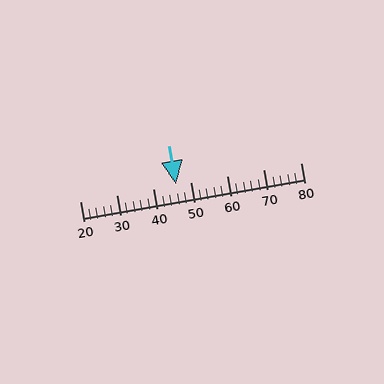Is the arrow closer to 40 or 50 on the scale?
The arrow is closer to 50.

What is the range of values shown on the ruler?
The ruler shows values from 20 to 80.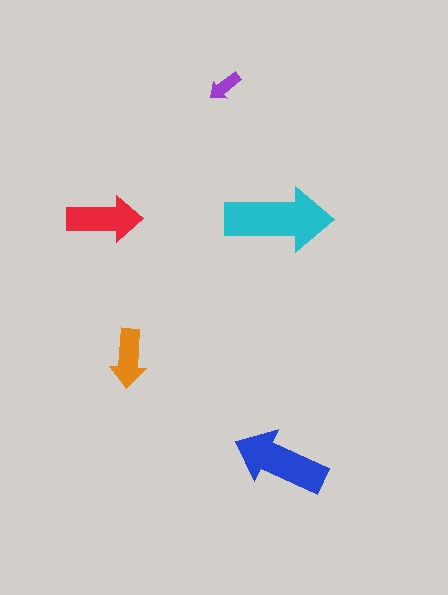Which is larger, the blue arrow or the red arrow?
The blue one.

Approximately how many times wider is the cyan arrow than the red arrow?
About 1.5 times wider.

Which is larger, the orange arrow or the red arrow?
The red one.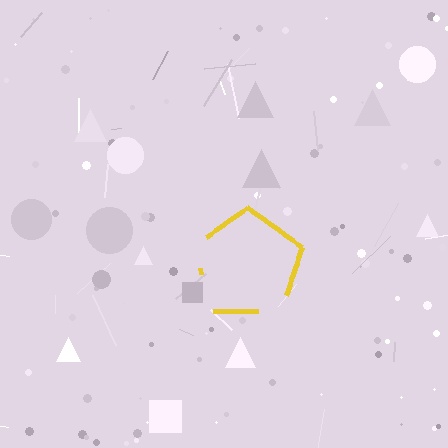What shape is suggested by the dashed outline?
The dashed outline suggests a pentagon.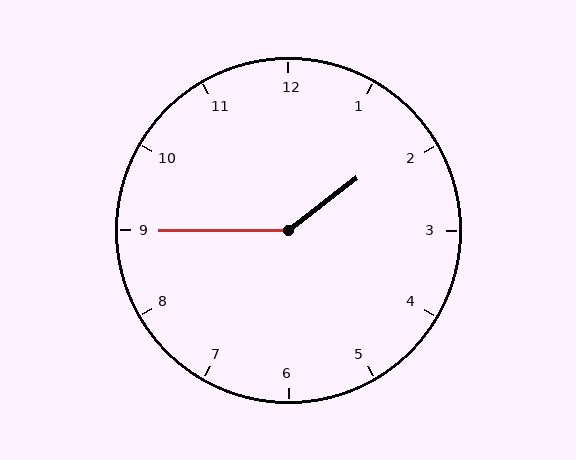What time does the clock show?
1:45.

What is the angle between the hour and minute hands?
Approximately 142 degrees.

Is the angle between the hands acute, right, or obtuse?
It is obtuse.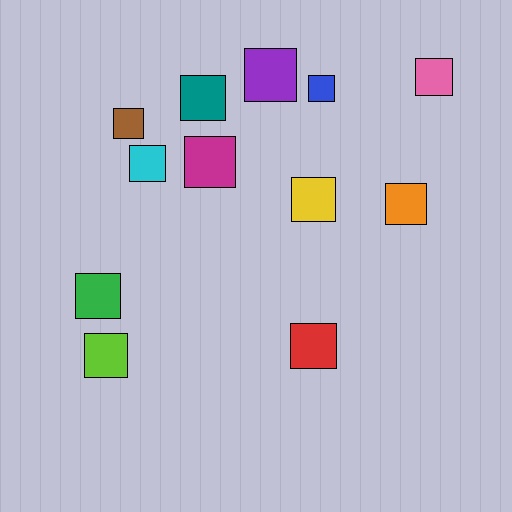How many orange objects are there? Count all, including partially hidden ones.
There is 1 orange object.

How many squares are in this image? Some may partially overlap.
There are 12 squares.